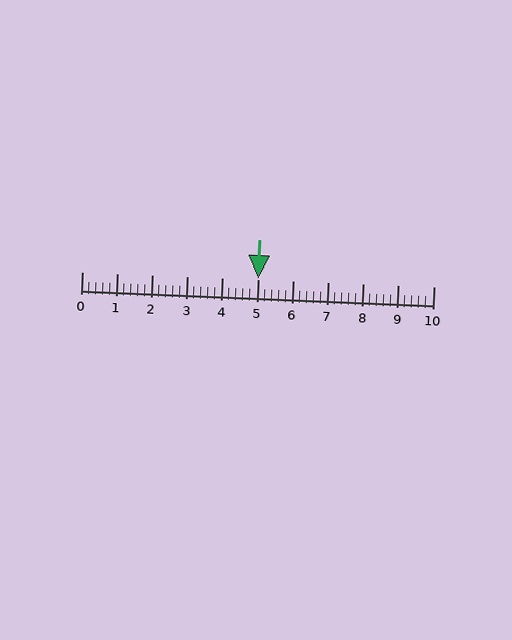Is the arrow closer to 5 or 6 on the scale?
The arrow is closer to 5.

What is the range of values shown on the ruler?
The ruler shows values from 0 to 10.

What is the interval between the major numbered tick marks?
The major tick marks are spaced 1 units apart.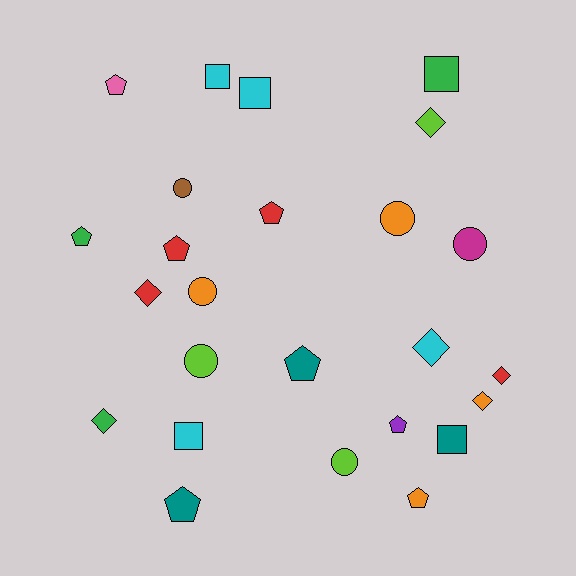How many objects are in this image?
There are 25 objects.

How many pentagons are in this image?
There are 8 pentagons.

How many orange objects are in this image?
There are 4 orange objects.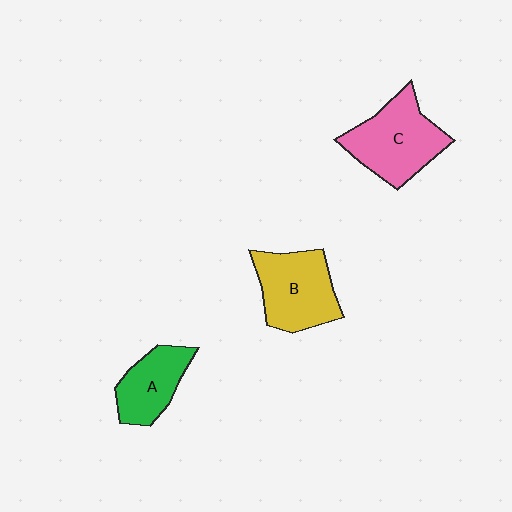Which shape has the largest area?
Shape C (pink).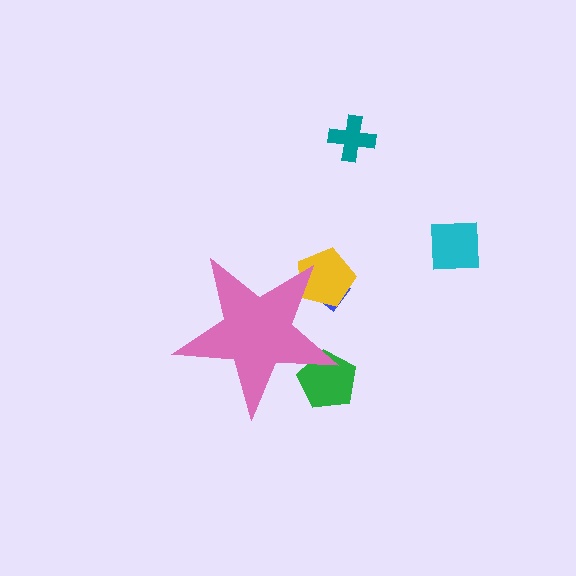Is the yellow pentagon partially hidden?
Yes, the yellow pentagon is partially hidden behind the pink star.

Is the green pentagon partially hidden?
Yes, the green pentagon is partially hidden behind the pink star.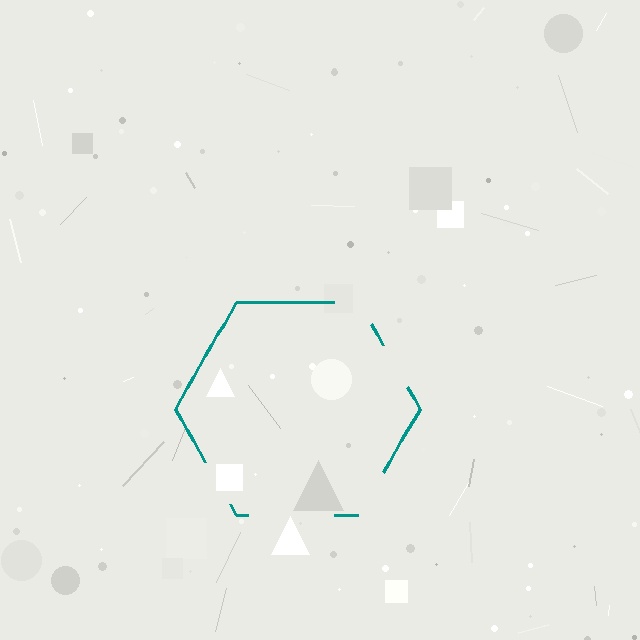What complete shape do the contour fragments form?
The contour fragments form a hexagon.